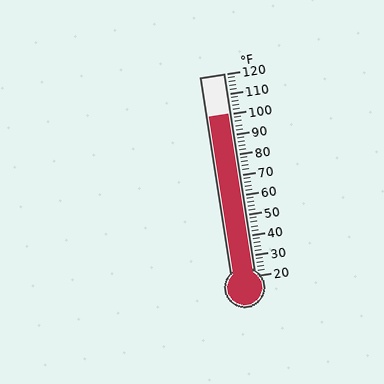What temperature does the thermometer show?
The thermometer shows approximately 100°F.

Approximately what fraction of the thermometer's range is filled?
The thermometer is filled to approximately 80% of its range.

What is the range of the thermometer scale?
The thermometer scale ranges from 20°F to 120°F.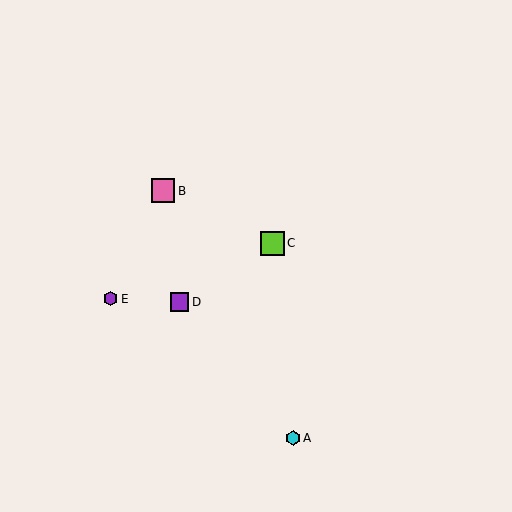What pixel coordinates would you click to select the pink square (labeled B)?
Click at (163, 191) to select the pink square B.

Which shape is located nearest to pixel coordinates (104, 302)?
The purple hexagon (labeled E) at (110, 299) is nearest to that location.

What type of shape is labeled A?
Shape A is a cyan hexagon.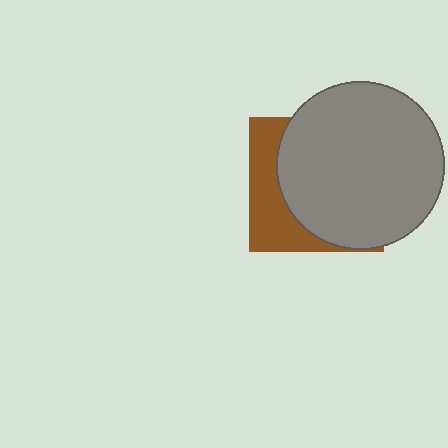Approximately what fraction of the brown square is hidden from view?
Roughly 69% of the brown square is hidden behind the gray circle.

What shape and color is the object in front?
The object in front is a gray circle.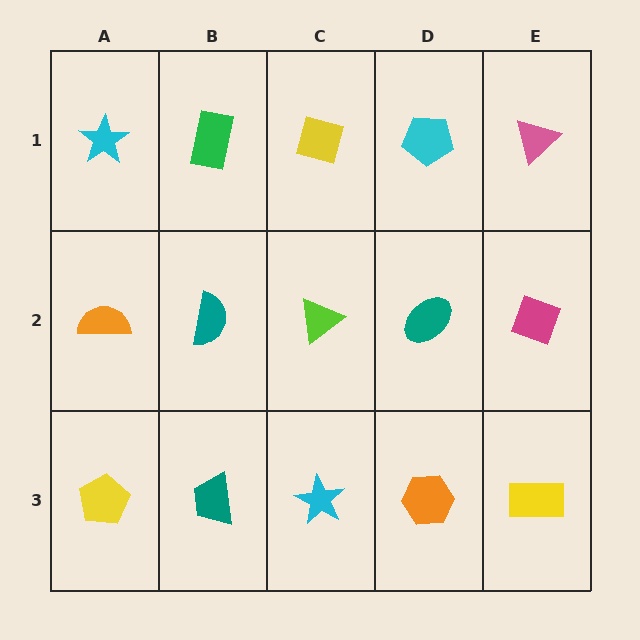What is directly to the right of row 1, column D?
A pink triangle.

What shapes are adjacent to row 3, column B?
A teal semicircle (row 2, column B), a yellow pentagon (row 3, column A), a cyan star (row 3, column C).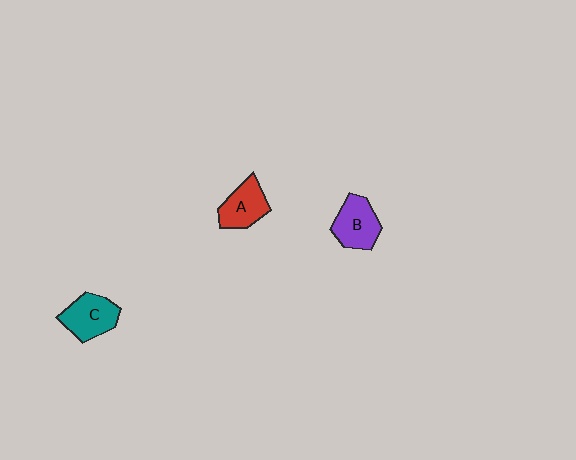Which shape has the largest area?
Shape C (teal).